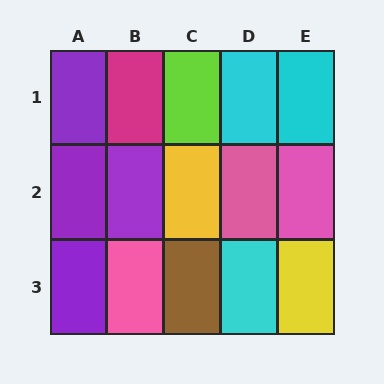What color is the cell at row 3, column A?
Purple.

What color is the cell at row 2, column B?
Purple.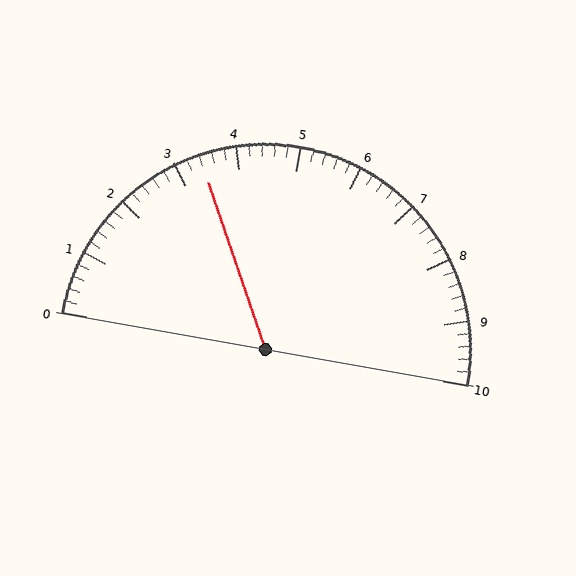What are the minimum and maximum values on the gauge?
The gauge ranges from 0 to 10.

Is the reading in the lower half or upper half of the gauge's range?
The reading is in the lower half of the range (0 to 10).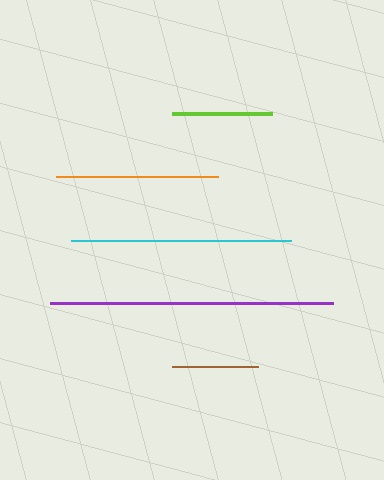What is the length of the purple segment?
The purple segment is approximately 284 pixels long.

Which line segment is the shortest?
The brown line is the shortest at approximately 86 pixels.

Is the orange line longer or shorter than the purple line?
The purple line is longer than the orange line.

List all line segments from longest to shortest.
From longest to shortest: purple, cyan, orange, lime, brown.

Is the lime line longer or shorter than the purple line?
The purple line is longer than the lime line.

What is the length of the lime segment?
The lime segment is approximately 99 pixels long.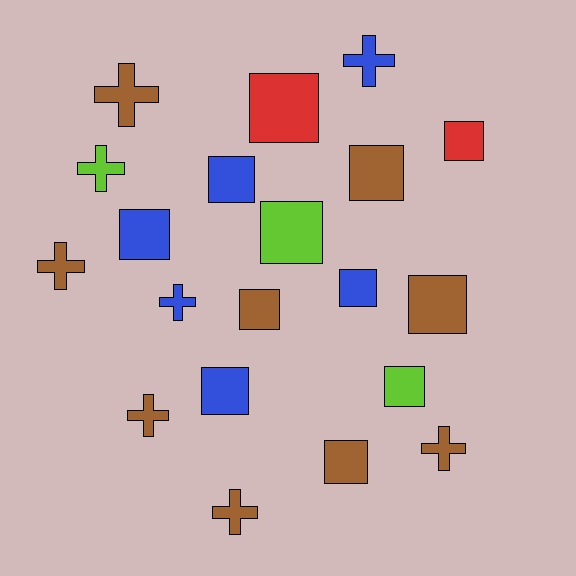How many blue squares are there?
There are 4 blue squares.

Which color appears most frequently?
Brown, with 9 objects.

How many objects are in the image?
There are 20 objects.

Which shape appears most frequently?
Square, with 12 objects.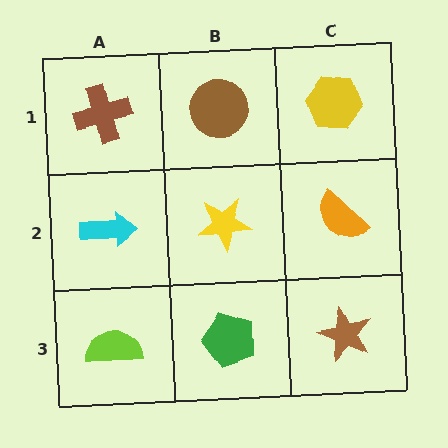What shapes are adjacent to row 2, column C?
A yellow hexagon (row 1, column C), a brown star (row 3, column C), a yellow star (row 2, column B).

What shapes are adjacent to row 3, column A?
A cyan arrow (row 2, column A), a green pentagon (row 3, column B).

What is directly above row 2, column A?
A brown cross.